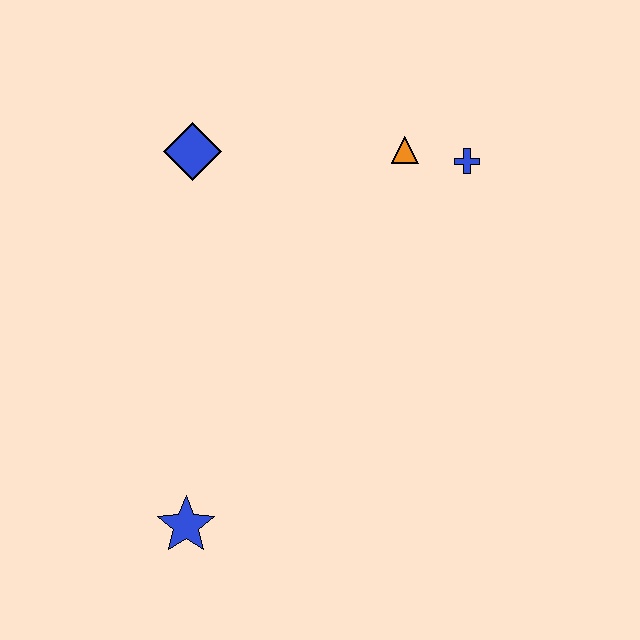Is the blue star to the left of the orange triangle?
Yes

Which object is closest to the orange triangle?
The blue cross is closest to the orange triangle.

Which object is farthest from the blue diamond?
The blue star is farthest from the blue diamond.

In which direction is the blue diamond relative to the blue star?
The blue diamond is above the blue star.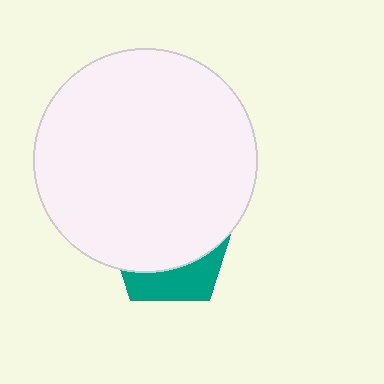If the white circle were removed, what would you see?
You would see the complete teal pentagon.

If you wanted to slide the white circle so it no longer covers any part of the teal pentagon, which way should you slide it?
Slide it up — that is the most direct way to separate the two shapes.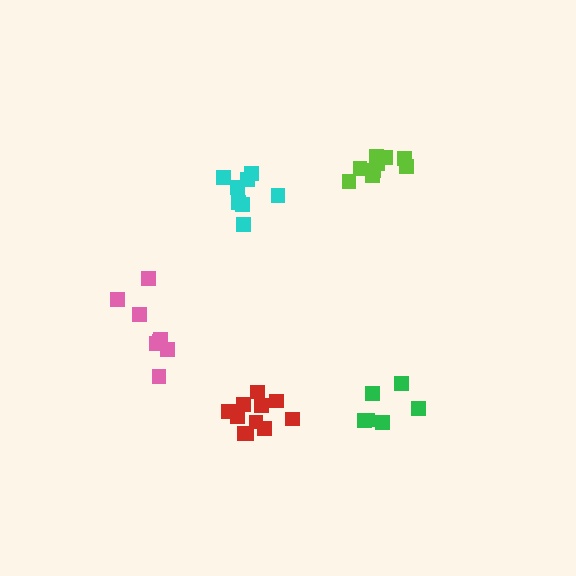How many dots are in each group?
Group 1: 6 dots, Group 2: 8 dots, Group 3: 11 dots, Group 4: 9 dots, Group 5: 8 dots (42 total).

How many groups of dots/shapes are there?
There are 5 groups.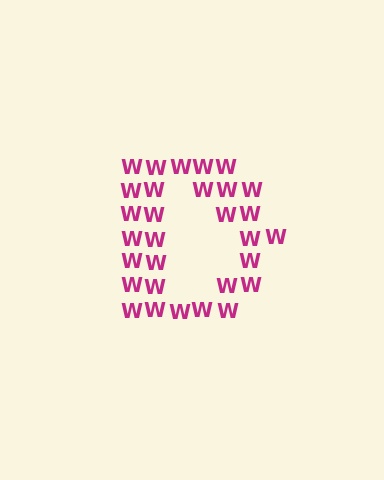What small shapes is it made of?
It is made of small letter W's.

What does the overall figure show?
The overall figure shows the letter D.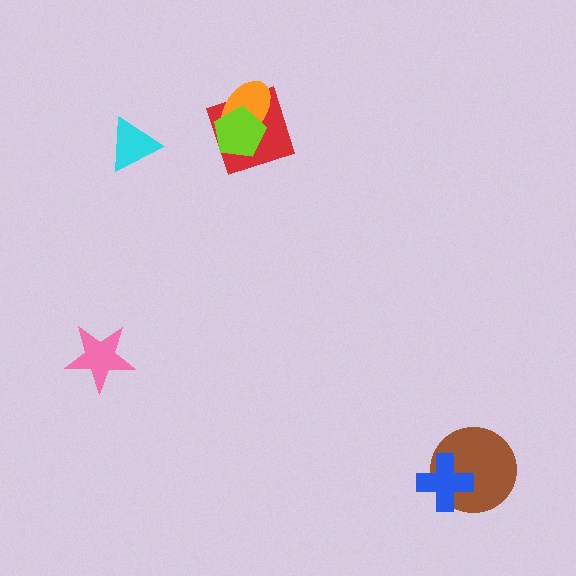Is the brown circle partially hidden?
Yes, it is partially covered by another shape.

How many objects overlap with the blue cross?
1 object overlaps with the blue cross.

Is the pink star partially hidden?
No, no other shape covers it.